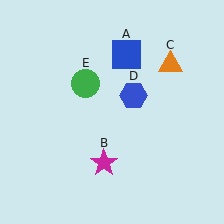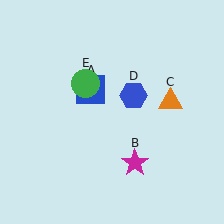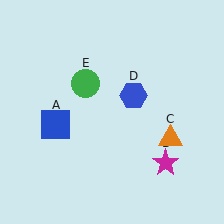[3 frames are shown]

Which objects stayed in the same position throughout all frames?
Blue hexagon (object D) and green circle (object E) remained stationary.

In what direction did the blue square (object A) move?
The blue square (object A) moved down and to the left.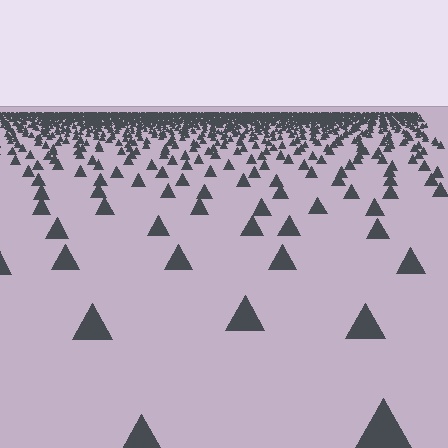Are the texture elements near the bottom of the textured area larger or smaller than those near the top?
Larger. Near the bottom, elements are closer to the viewer and appear at a bigger on-screen size.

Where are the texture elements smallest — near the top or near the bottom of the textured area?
Near the top.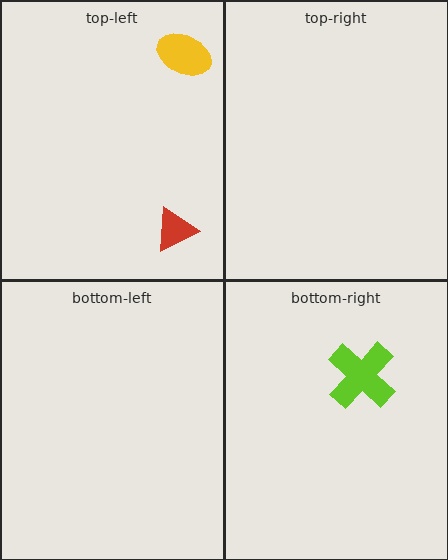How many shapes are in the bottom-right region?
1.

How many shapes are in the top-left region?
2.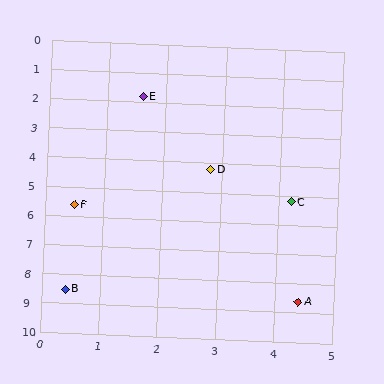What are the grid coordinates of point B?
Point B is at approximately (0.4, 8.5).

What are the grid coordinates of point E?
Point E is at approximately (1.6, 1.8).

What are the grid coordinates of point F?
Point F is at approximately (0.5, 5.6).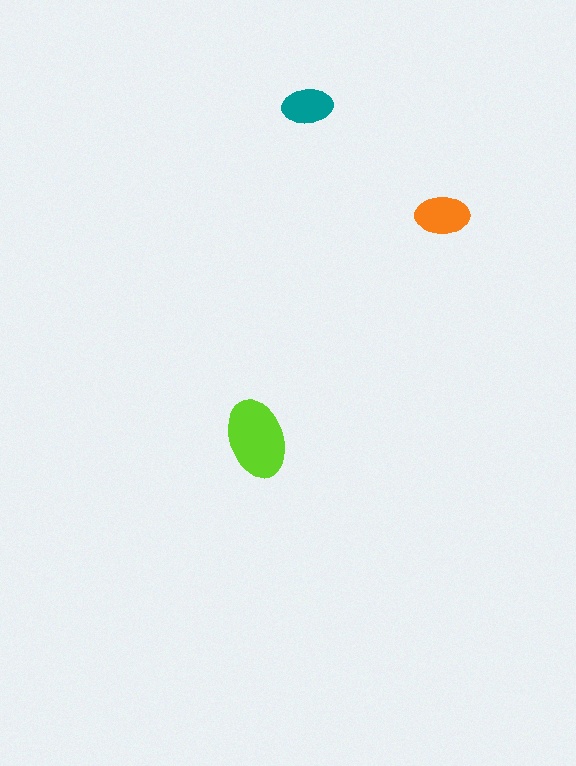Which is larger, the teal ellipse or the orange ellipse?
The orange one.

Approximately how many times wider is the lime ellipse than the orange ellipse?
About 1.5 times wider.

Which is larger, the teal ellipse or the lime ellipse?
The lime one.